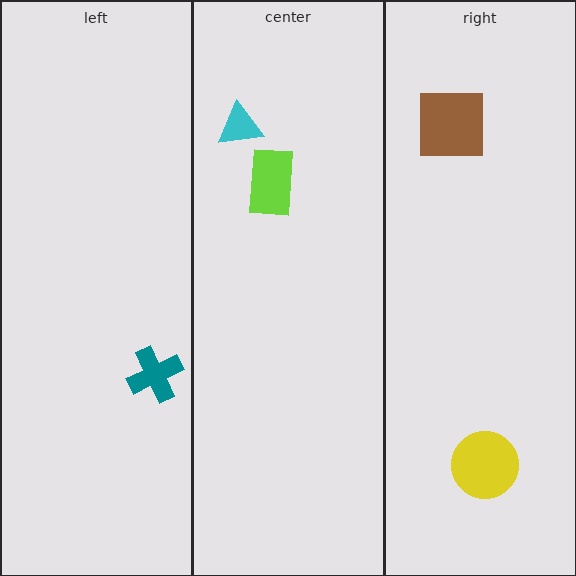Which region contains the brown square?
The right region.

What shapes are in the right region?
The brown square, the yellow circle.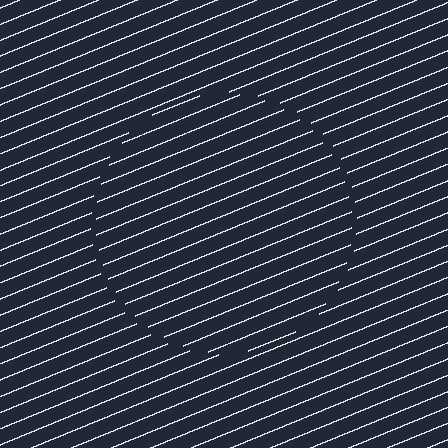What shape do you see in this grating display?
An illusory circle. The interior of the shape contains the same grating, shifted by half a period — the contour is defined by the phase discontinuity where line-ends from the inner and outer gratings abut.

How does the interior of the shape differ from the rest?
The interior of the shape contains the same grating, shifted by half a period — the contour is defined by the phase discontinuity where line-ends from the inner and outer gratings abut.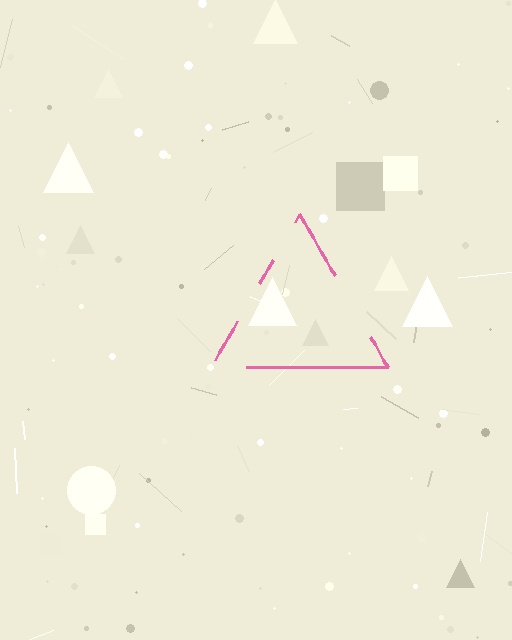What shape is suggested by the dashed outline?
The dashed outline suggests a triangle.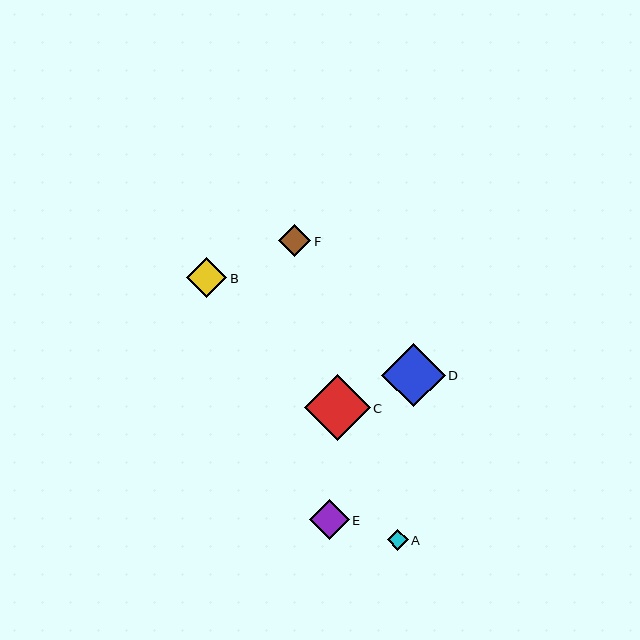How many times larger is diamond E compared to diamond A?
Diamond E is approximately 1.9 times the size of diamond A.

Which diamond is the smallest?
Diamond A is the smallest with a size of approximately 21 pixels.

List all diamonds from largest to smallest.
From largest to smallest: C, D, B, E, F, A.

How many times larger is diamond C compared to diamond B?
Diamond C is approximately 1.6 times the size of diamond B.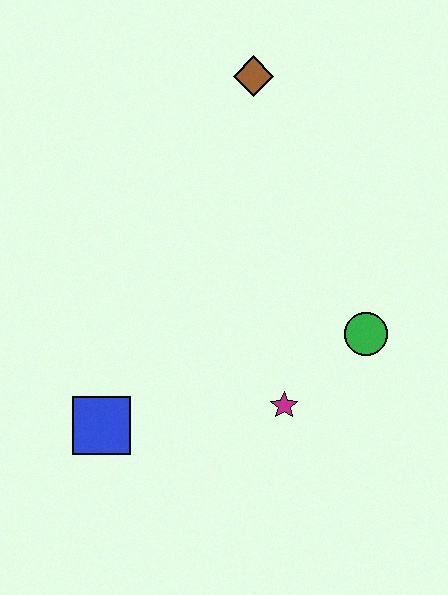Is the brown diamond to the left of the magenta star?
Yes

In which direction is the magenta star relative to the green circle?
The magenta star is to the left of the green circle.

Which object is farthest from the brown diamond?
The blue square is farthest from the brown diamond.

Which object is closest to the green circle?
The magenta star is closest to the green circle.